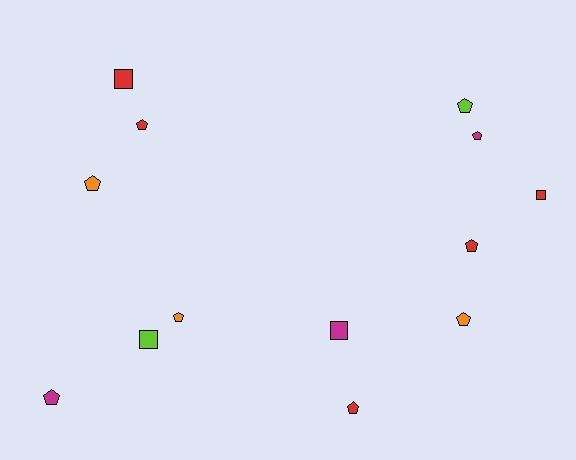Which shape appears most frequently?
Pentagon, with 9 objects.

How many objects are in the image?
There are 13 objects.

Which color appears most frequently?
Red, with 5 objects.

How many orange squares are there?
There are no orange squares.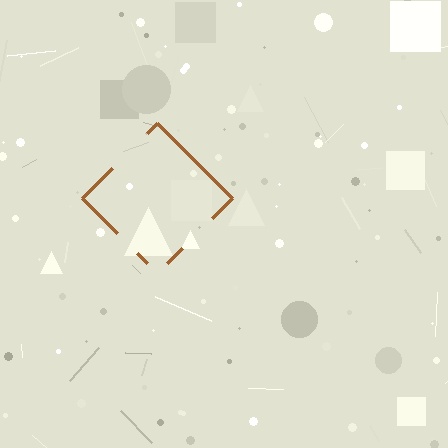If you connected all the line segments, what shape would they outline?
They would outline a diamond.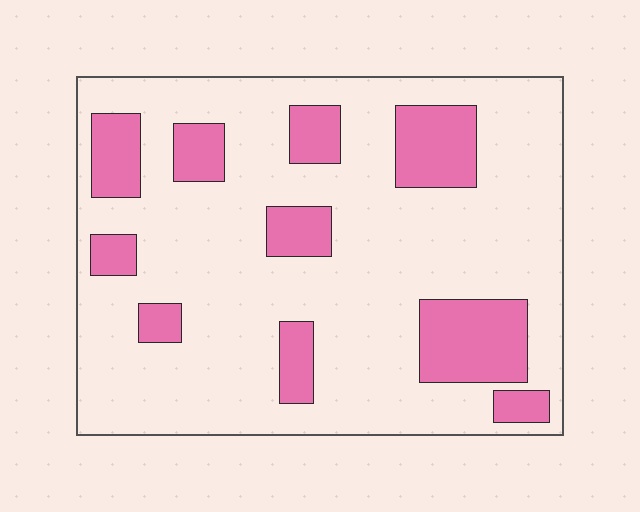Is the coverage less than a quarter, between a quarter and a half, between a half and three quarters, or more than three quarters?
Less than a quarter.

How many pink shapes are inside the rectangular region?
10.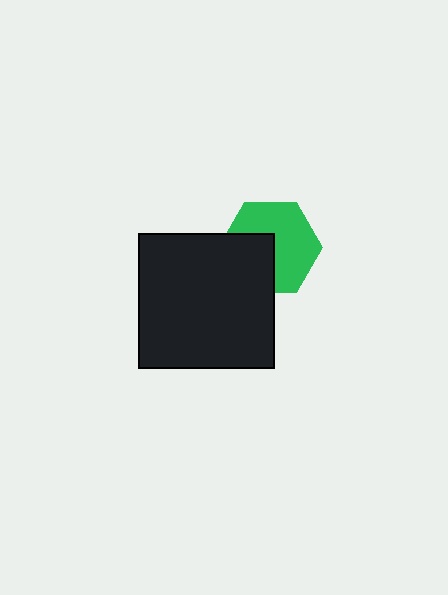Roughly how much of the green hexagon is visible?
About half of it is visible (roughly 61%).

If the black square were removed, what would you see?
You would see the complete green hexagon.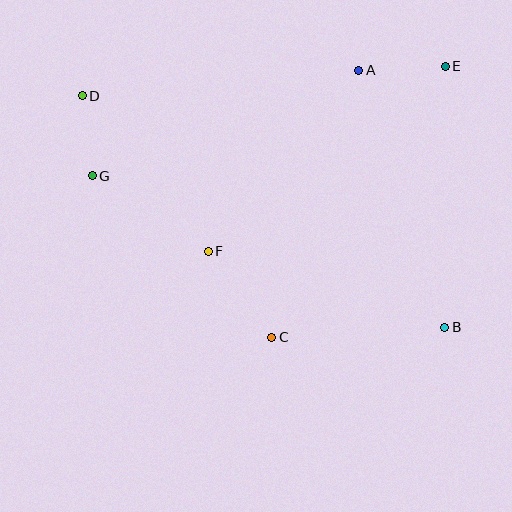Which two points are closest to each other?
Points D and G are closest to each other.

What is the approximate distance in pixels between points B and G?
The distance between B and G is approximately 384 pixels.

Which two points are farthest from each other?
Points B and D are farthest from each other.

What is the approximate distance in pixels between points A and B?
The distance between A and B is approximately 271 pixels.